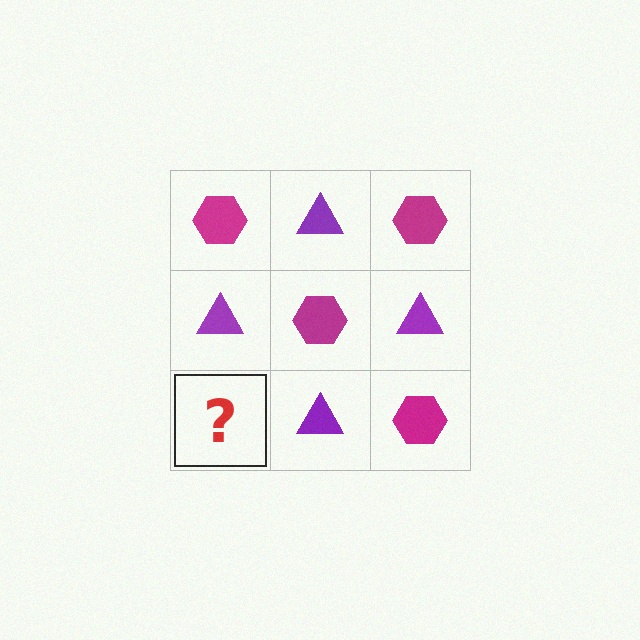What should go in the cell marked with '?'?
The missing cell should contain a magenta hexagon.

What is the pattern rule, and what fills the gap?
The rule is that it alternates magenta hexagon and purple triangle in a checkerboard pattern. The gap should be filled with a magenta hexagon.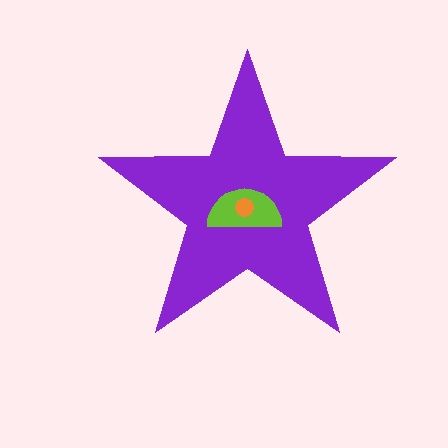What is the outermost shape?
The purple star.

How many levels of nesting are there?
3.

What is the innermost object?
The orange circle.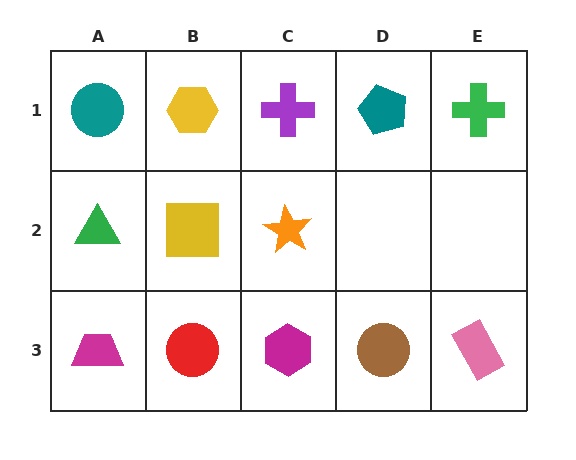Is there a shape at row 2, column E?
No, that cell is empty.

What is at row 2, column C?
An orange star.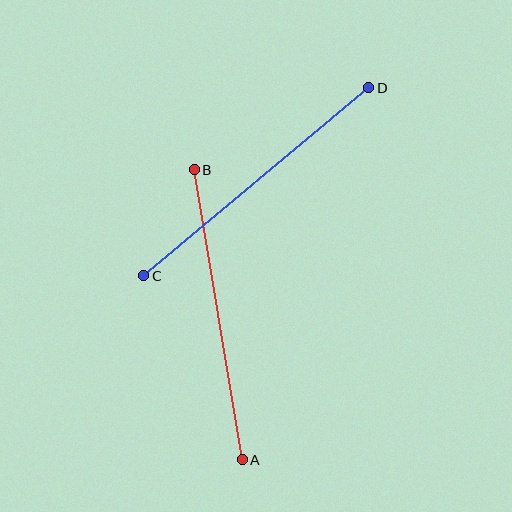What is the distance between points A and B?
The distance is approximately 294 pixels.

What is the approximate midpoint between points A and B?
The midpoint is at approximately (218, 315) pixels.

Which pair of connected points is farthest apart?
Points A and B are farthest apart.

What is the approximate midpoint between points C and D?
The midpoint is at approximately (256, 182) pixels.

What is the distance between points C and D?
The distance is approximately 294 pixels.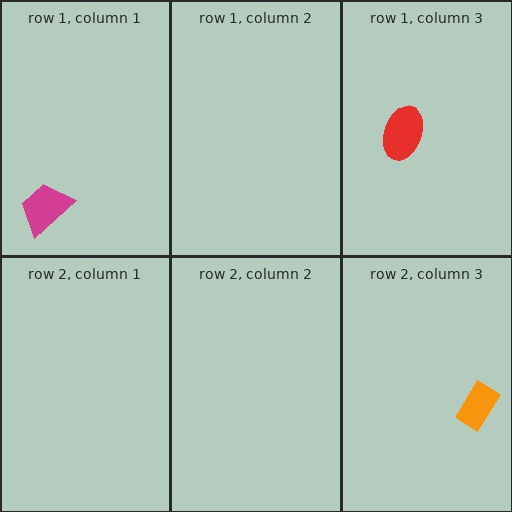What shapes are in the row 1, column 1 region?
The magenta trapezoid.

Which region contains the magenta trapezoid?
The row 1, column 1 region.